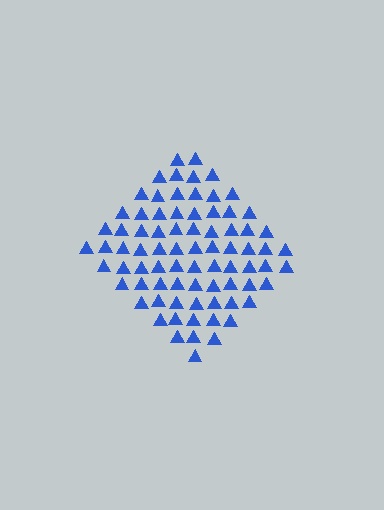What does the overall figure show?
The overall figure shows a diamond.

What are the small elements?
The small elements are triangles.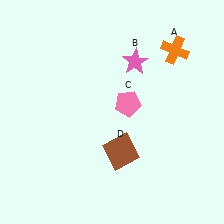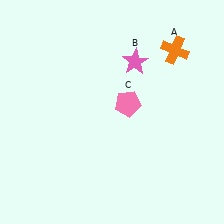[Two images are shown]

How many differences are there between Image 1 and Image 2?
There is 1 difference between the two images.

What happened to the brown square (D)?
The brown square (D) was removed in Image 2. It was in the bottom-right area of Image 1.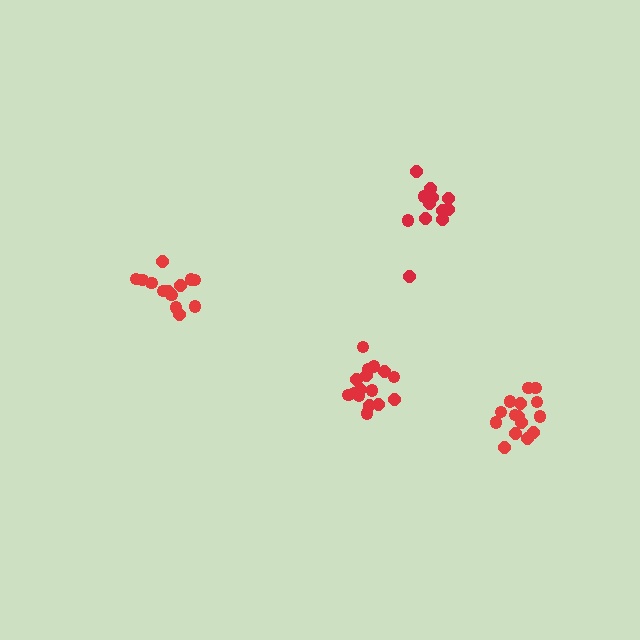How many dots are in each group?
Group 1: 13 dots, Group 2: 15 dots, Group 3: 16 dots, Group 4: 13 dots (57 total).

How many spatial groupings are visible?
There are 4 spatial groupings.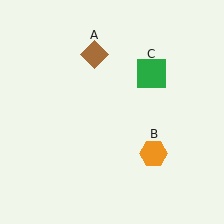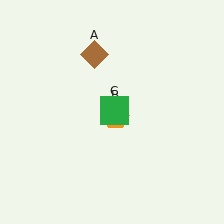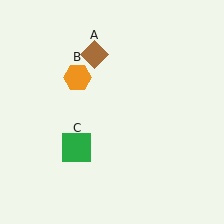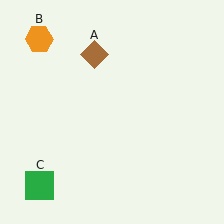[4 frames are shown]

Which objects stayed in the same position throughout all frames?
Brown diamond (object A) remained stationary.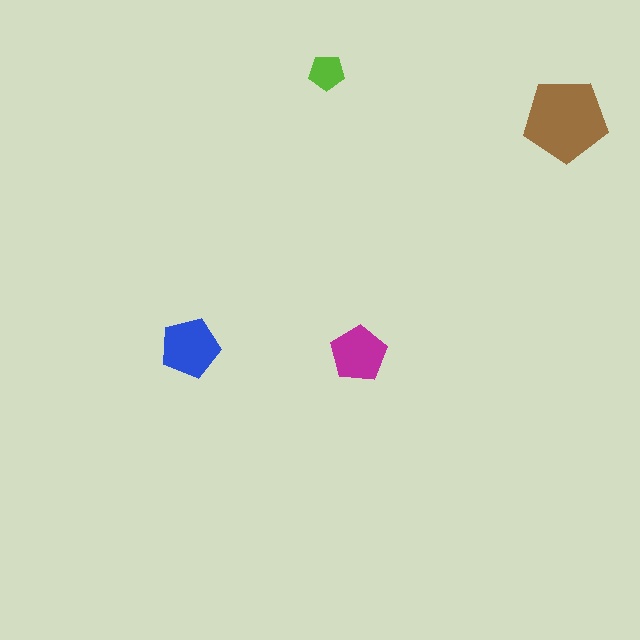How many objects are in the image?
There are 4 objects in the image.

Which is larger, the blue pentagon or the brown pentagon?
The brown one.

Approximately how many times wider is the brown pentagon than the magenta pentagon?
About 1.5 times wider.